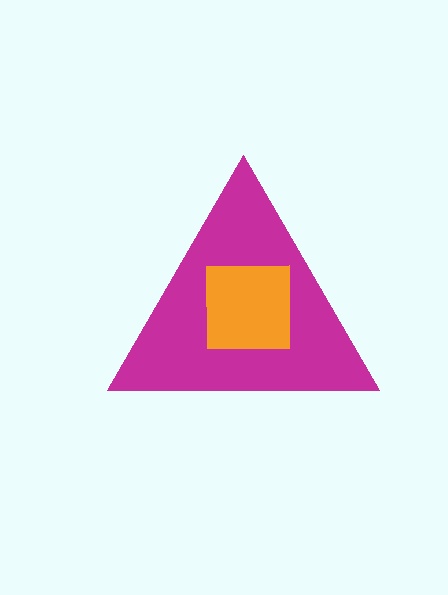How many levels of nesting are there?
2.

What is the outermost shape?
The magenta triangle.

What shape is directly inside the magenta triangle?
The orange square.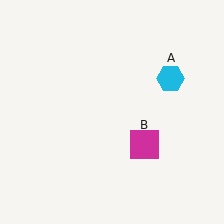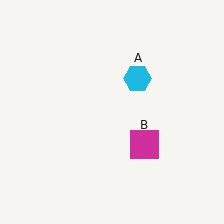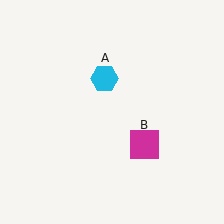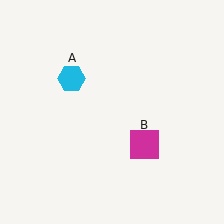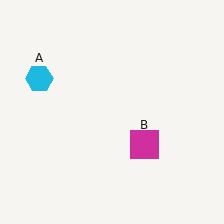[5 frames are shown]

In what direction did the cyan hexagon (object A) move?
The cyan hexagon (object A) moved left.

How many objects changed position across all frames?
1 object changed position: cyan hexagon (object A).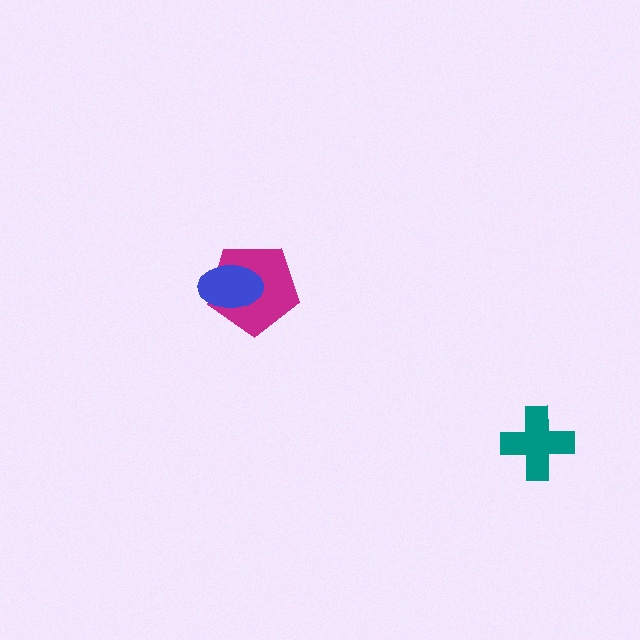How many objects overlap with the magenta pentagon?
1 object overlaps with the magenta pentagon.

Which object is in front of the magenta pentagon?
The blue ellipse is in front of the magenta pentagon.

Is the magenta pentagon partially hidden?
Yes, it is partially covered by another shape.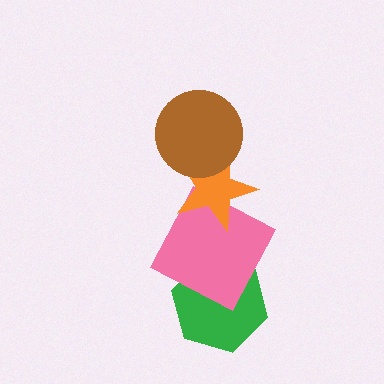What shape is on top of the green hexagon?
The pink square is on top of the green hexagon.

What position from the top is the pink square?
The pink square is 3rd from the top.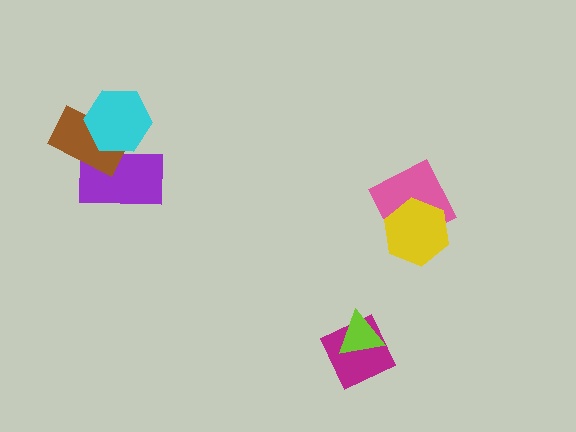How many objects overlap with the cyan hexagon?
2 objects overlap with the cyan hexagon.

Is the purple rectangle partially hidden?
Yes, it is partially covered by another shape.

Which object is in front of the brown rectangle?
The cyan hexagon is in front of the brown rectangle.